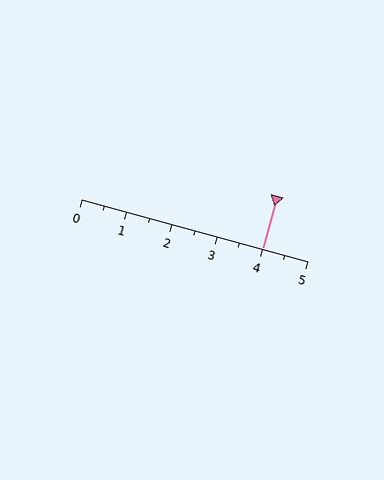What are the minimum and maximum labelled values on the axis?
The axis runs from 0 to 5.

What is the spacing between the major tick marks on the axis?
The major ticks are spaced 1 apart.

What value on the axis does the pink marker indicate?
The marker indicates approximately 4.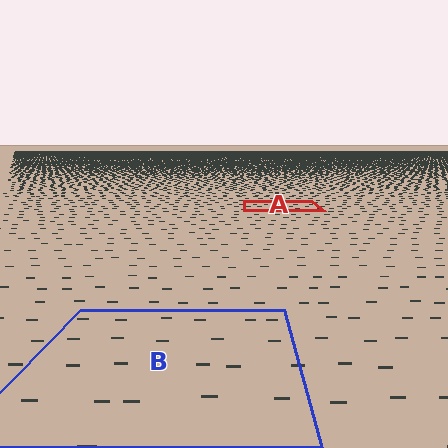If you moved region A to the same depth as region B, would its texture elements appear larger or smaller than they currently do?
They would appear larger. At a closer depth, the same texture elements are projected at a bigger on-screen size.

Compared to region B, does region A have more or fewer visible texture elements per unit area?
Region A has more texture elements per unit area — they are packed more densely because it is farther away.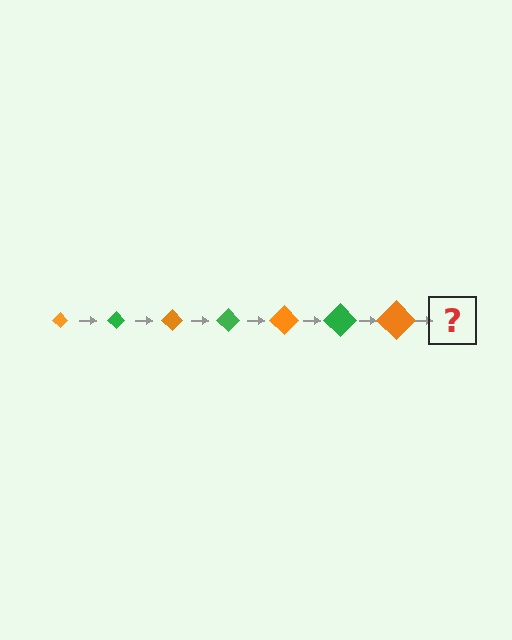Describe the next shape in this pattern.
It should be a green diamond, larger than the previous one.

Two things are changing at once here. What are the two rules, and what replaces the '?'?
The two rules are that the diamond grows larger each step and the color cycles through orange and green. The '?' should be a green diamond, larger than the previous one.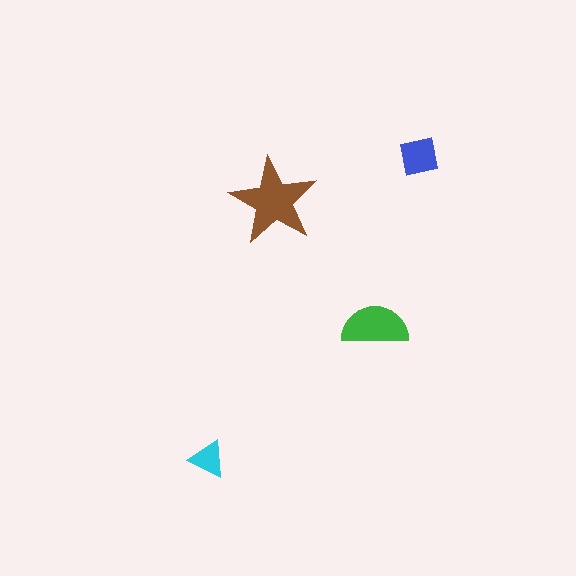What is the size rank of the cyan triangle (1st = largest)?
4th.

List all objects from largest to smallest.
The brown star, the green semicircle, the blue square, the cyan triangle.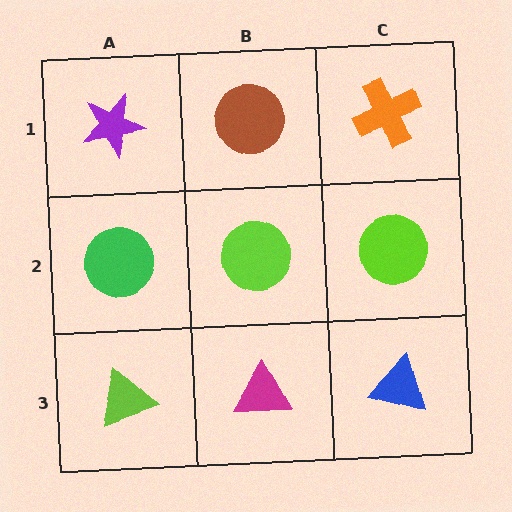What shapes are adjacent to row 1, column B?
A lime circle (row 2, column B), a purple star (row 1, column A), an orange cross (row 1, column C).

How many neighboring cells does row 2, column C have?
3.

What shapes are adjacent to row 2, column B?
A brown circle (row 1, column B), a magenta triangle (row 3, column B), a green circle (row 2, column A), a lime circle (row 2, column C).